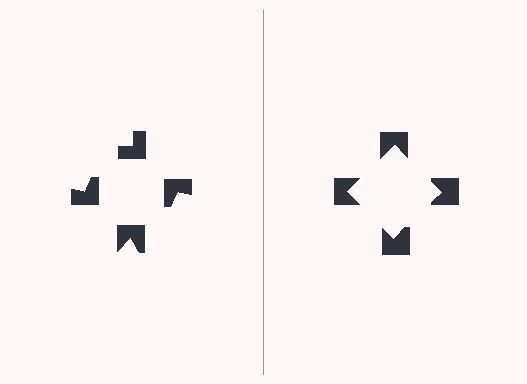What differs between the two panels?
The notched squares are positioned identically on both sides; only the wedge orientations differ. On the right they align to a square; on the left they are misaligned.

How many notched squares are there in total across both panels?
8 — 4 on each side.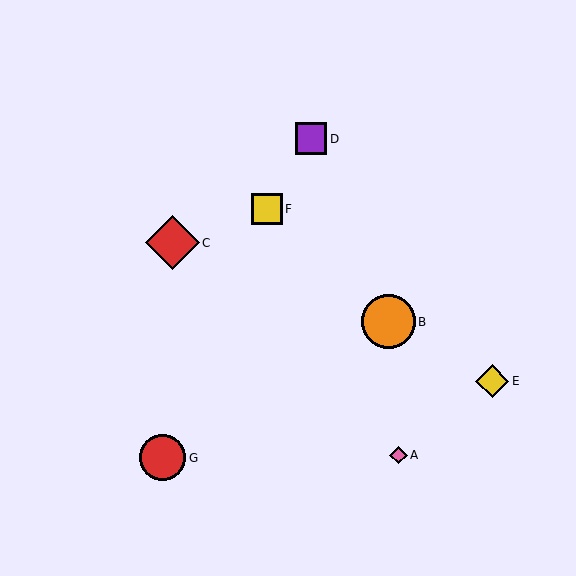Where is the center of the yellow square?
The center of the yellow square is at (267, 209).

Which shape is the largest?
The red diamond (labeled C) is the largest.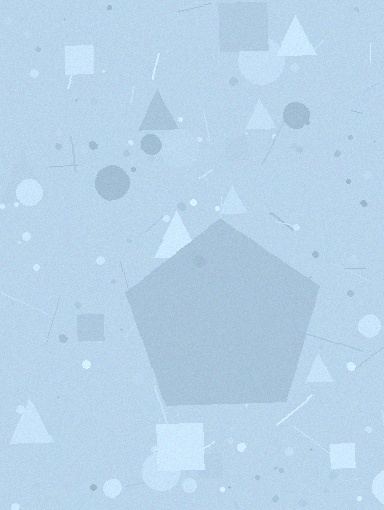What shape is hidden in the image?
A pentagon is hidden in the image.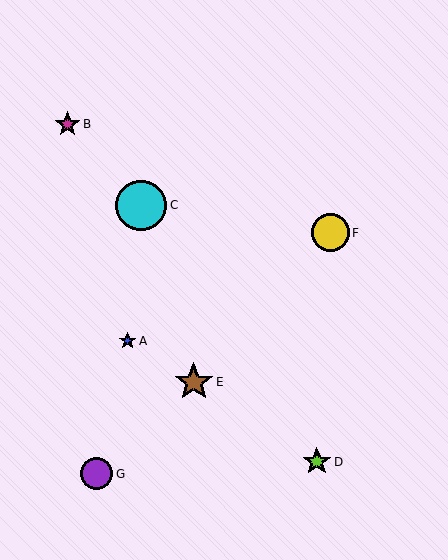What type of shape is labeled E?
Shape E is a brown star.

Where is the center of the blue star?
The center of the blue star is at (128, 341).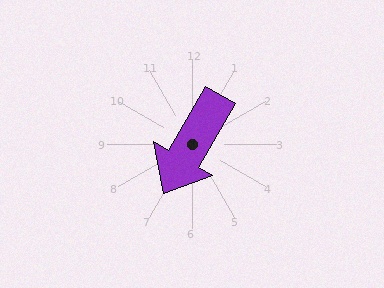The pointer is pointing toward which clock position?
Roughly 7 o'clock.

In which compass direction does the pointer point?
Southwest.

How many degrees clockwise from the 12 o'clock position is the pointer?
Approximately 210 degrees.